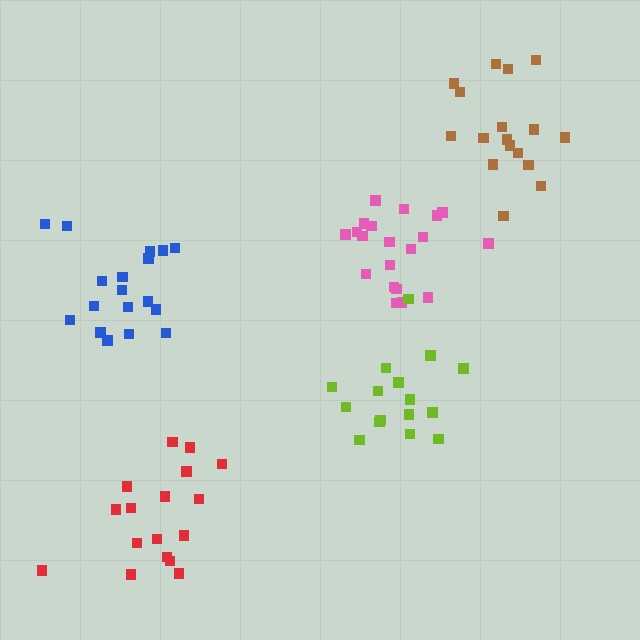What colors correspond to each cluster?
The clusters are colored: pink, lime, blue, red, brown.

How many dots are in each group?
Group 1: 20 dots, Group 2: 16 dots, Group 3: 18 dots, Group 4: 17 dots, Group 5: 17 dots (88 total).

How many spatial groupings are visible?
There are 5 spatial groupings.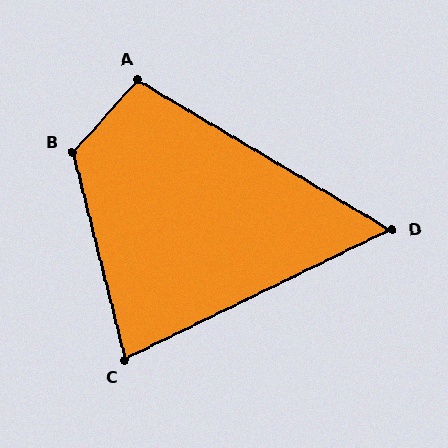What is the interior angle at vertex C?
Approximately 78 degrees (acute).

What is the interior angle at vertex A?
Approximately 102 degrees (obtuse).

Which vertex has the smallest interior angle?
D, at approximately 57 degrees.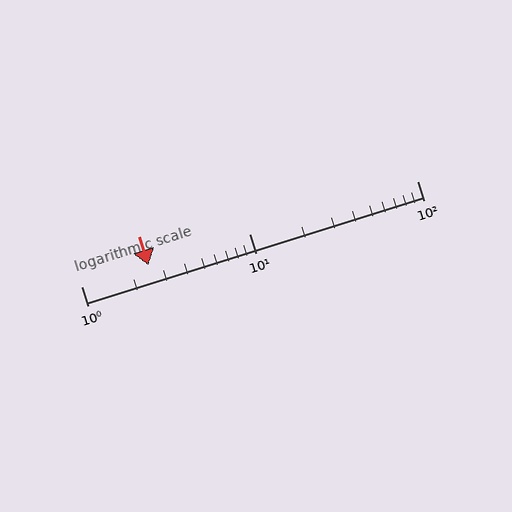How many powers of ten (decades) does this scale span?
The scale spans 2 decades, from 1 to 100.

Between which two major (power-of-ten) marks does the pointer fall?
The pointer is between 1 and 10.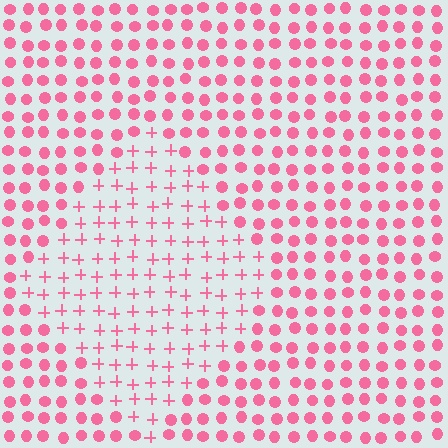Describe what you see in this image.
The image is filled with small pink elements arranged in a uniform grid. A diamond-shaped region contains plus signs, while the surrounding area contains circles. The boundary is defined purely by the change in element shape.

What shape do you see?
I see a diamond.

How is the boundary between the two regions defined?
The boundary is defined by a change in element shape: plus signs inside vs. circles outside. All elements share the same color and spacing.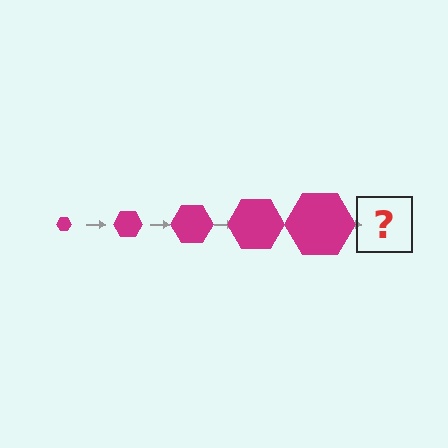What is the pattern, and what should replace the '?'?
The pattern is that the hexagon gets progressively larger each step. The '?' should be a magenta hexagon, larger than the previous one.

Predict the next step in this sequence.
The next step is a magenta hexagon, larger than the previous one.